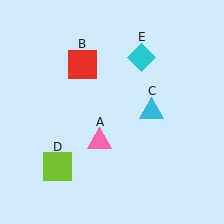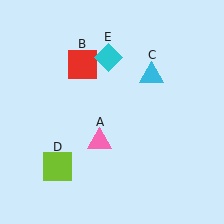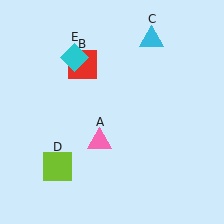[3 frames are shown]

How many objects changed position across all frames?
2 objects changed position: cyan triangle (object C), cyan diamond (object E).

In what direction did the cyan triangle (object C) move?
The cyan triangle (object C) moved up.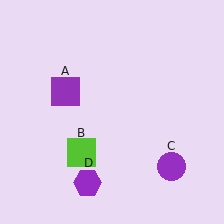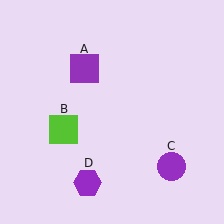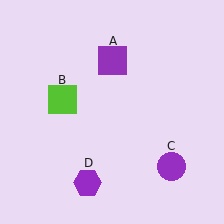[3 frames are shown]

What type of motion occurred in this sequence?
The purple square (object A), lime square (object B) rotated clockwise around the center of the scene.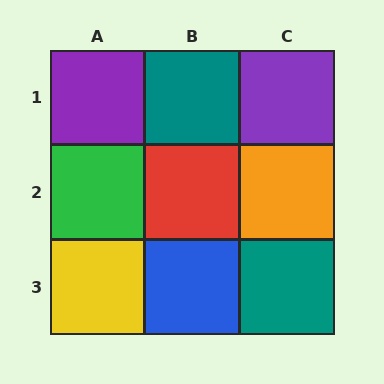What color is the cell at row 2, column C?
Orange.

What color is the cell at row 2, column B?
Red.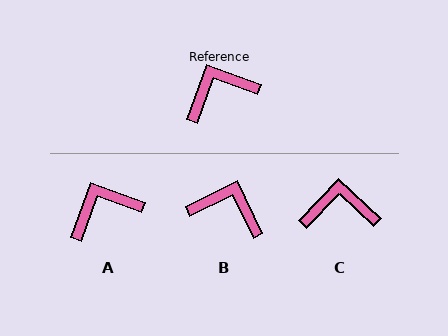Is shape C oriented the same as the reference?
No, it is off by about 24 degrees.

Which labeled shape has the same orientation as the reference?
A.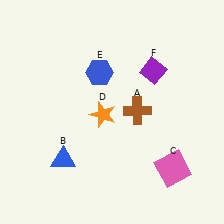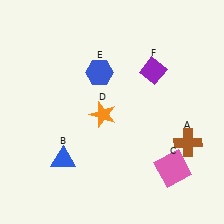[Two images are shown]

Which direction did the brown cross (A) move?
The brown cross (A) moved right.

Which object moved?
The brown cross (A) moved right.